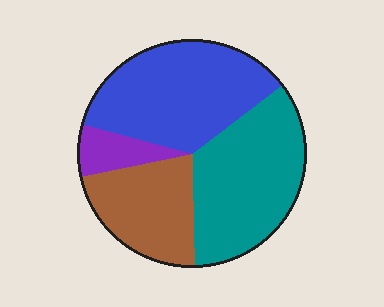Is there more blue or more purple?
Blue.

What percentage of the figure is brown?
Brown takes up less than a quarter of the figure.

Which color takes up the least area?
Purple, at roughly 10%.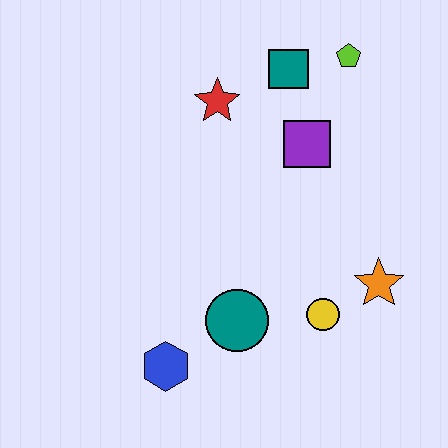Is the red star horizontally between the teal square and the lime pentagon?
No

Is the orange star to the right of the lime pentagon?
Yes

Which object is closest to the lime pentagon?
The teal square is closest to the lime pentagon.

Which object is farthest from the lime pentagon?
The blue hexagon is farthest from the lime pentagon.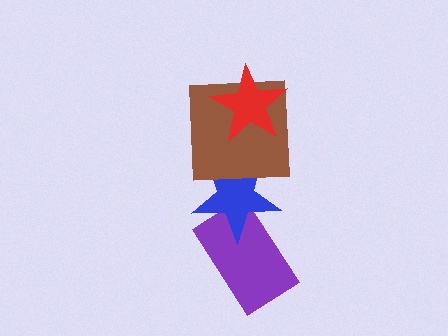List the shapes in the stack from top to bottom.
From top to bottom: the red star, the brown square, the blue star, the purple rectangle.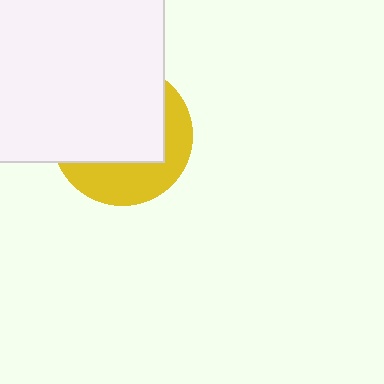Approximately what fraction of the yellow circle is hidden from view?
Roughly 63% of the yellow circle is hidden behind the white square.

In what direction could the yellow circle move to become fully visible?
The yellow circle could move toward the lower-right. That would shift it out from behind the white square entirely.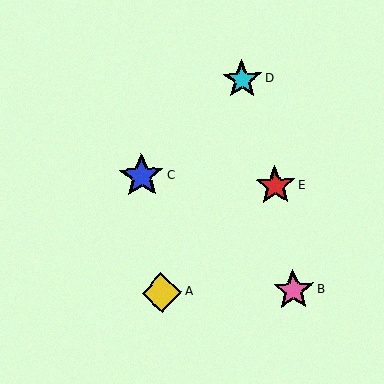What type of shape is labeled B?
Shape B is a pink star.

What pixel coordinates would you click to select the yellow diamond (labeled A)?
Click at (162, 293) to select the yellow diamond A.